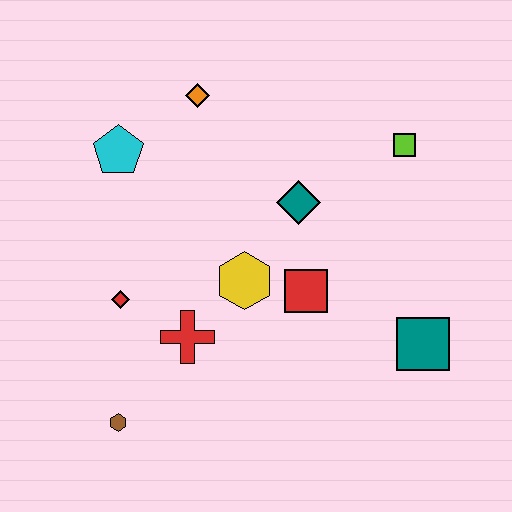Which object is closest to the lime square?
The teal diamond is closest to the lime square.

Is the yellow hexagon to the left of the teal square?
Yes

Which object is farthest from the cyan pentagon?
The teal square is farthest from the cyan pentagon.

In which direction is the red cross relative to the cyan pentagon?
The red cross is below the cyan pentagon.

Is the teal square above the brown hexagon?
Yes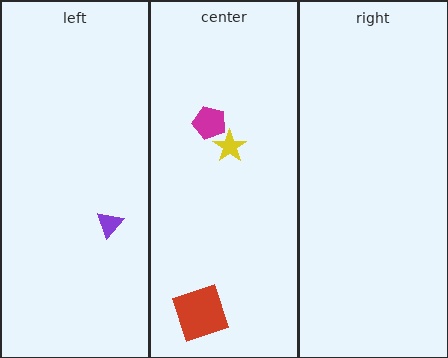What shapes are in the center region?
The yellow star, the red square, the magenta pentagon.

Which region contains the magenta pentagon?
The center region.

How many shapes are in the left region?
1.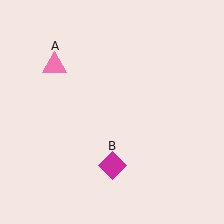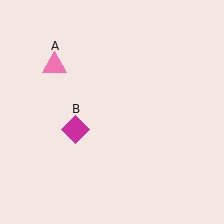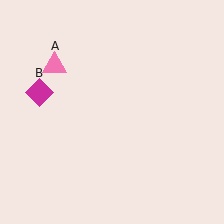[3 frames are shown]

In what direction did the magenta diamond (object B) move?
The magenta diamond (object B) moved up and to the left.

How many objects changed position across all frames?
1 object changed position: magenta diamond (object B).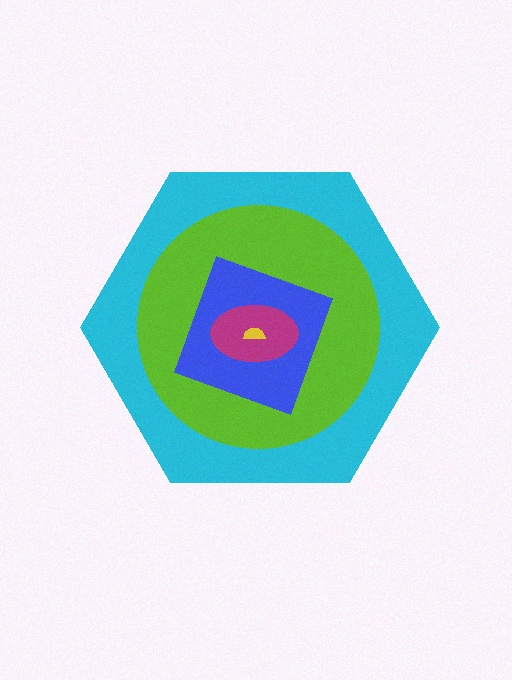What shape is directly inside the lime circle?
The blue diamond.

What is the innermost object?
The yellow semicircle.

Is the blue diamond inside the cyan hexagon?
Yes.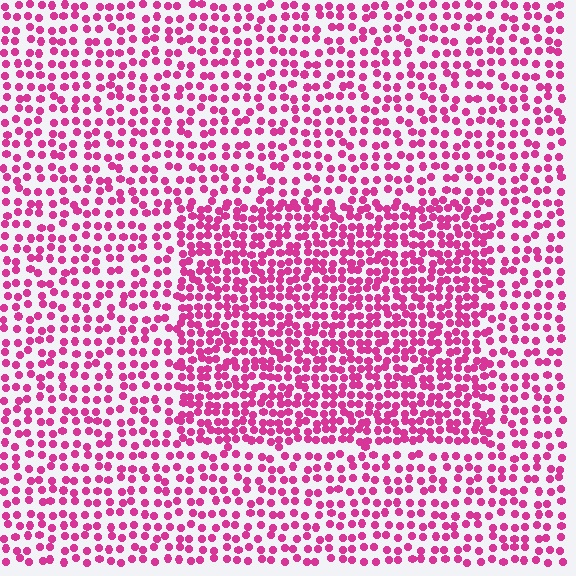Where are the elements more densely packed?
The elements are more densely packed inside the rectangle boundary.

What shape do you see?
I see a rectangle.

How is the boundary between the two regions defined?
The boundary is defined by a change in element density (approximately 1.7x ratio). All elements are the same color, size, and shape.